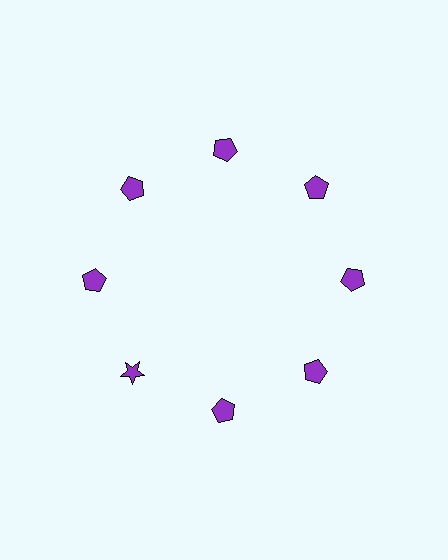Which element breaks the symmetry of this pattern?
The purple star at roughly the 8 o'clock position breaks the symmetry. All other shapes are purple pentagons.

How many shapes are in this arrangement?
There are 8 shapes arranged in a ring pattern.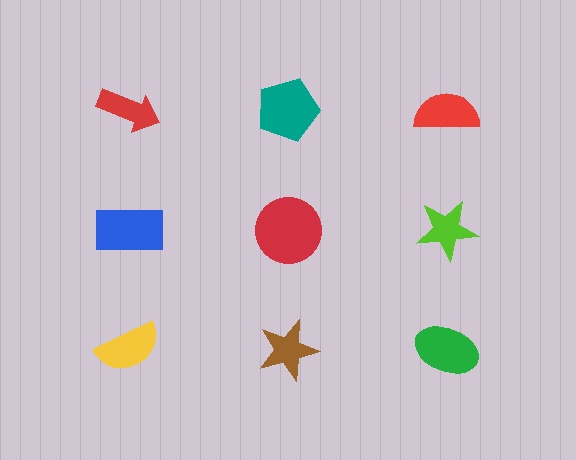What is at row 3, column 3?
A green ellipse.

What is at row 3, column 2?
A brown star.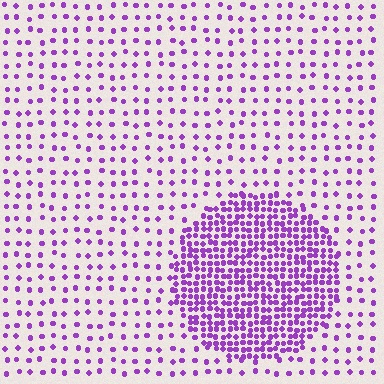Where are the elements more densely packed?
The elements are more densely packed inside the circle boundary.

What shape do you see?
I see a circle.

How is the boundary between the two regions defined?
The boundary is defined by a change in element density (approximately 3.2x ratio). All elements are the same color, size, and shape.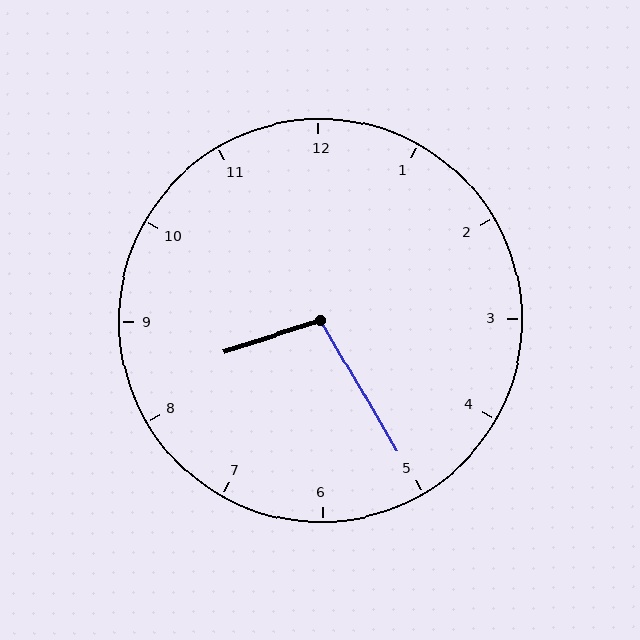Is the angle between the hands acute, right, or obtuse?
It is obtuse.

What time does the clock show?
8:25.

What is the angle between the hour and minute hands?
Approximately 102 degrees.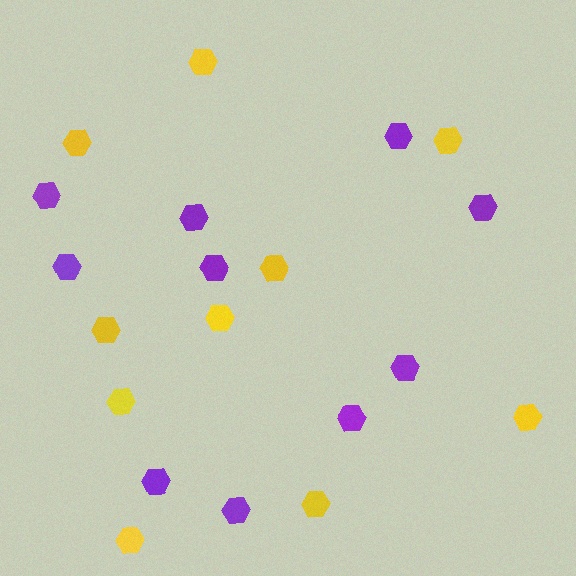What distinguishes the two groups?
There are 2 groups: one group of purple hexagons (10) and one group of yellow hexagons (10).